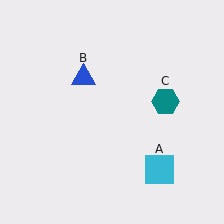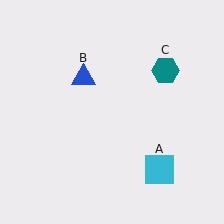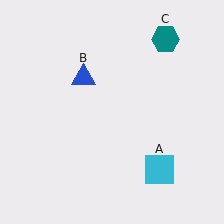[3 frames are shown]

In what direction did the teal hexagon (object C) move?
The teal hexagon (object C) moved up.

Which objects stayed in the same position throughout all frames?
Cyan square (object A) and blue triangle (object B) remained stationary.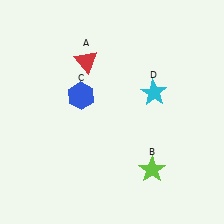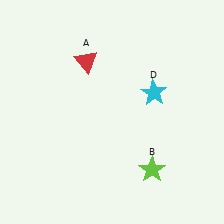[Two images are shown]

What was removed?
The blue hexagon (C) was removed in Image 2.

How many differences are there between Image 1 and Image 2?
There is 1 difference between the two images.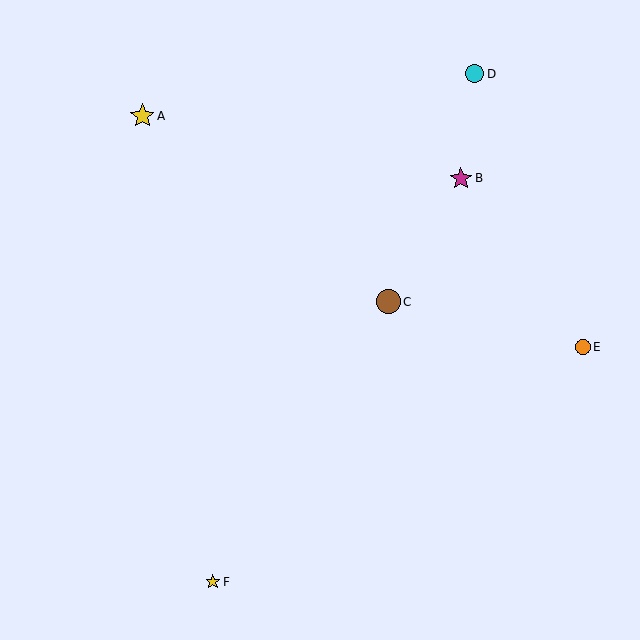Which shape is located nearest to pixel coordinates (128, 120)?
The yellow star (labeled A) at (142, 116) is nearest to that location.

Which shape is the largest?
The yellow star (labeled A) is the largest.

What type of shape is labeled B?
Shape B is a magenta star.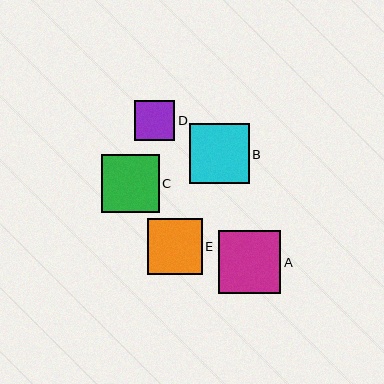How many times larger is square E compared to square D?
Square E is approximately 1.4 times the size of square D.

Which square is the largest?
Square A is the largest with a size of approximately 63 pixels.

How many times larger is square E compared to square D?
Square E is approximately 1.4 times the size of square D.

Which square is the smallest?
Square D is the smallest with a size of approximately 40 pixels.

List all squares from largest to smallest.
From largest to smallest: A, B, C, E, D.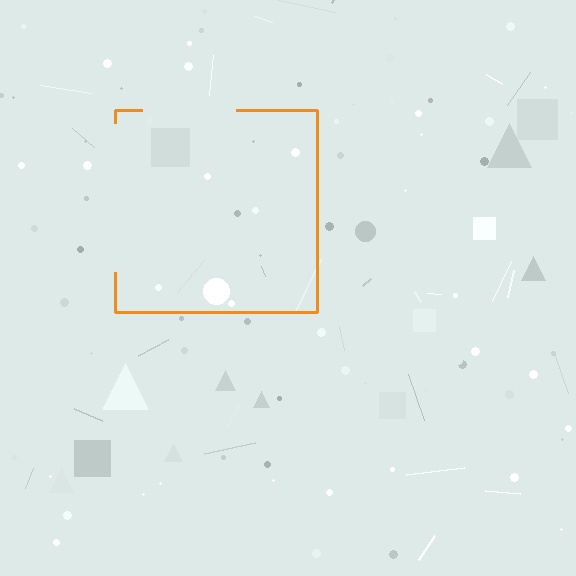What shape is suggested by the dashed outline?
The dashed outline suggests a square.